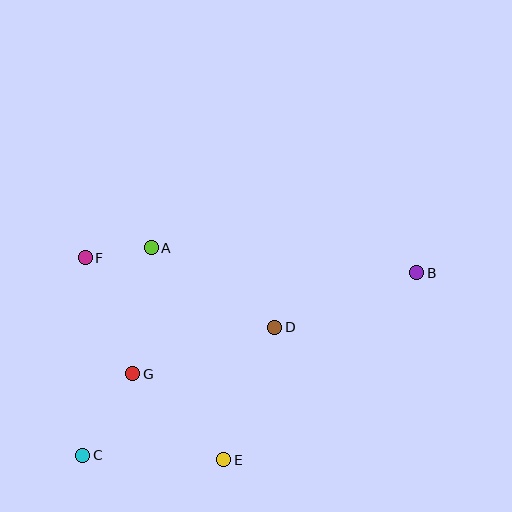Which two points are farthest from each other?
Points B and C are farthest from each other.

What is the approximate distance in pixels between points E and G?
The distance between E and G is approximately 125 pixels.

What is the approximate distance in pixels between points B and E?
The distance between B and E is approximately 269 pixels.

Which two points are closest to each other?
Points A and F are closest to each other.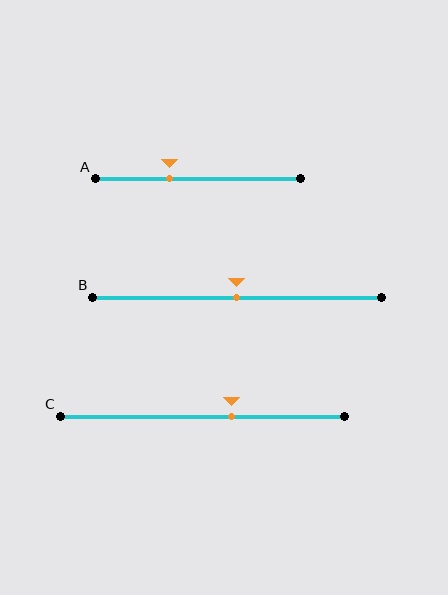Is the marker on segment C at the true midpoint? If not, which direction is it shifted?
No, the marker on segment C is shifted to the right by about 10% of the segment length.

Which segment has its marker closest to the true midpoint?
Segment B has its marker closest to the true midpoint.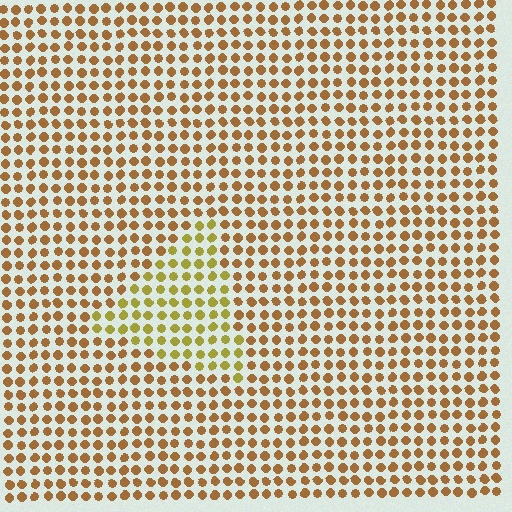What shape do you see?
I see a triangle.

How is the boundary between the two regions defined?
The boundary is defined purely by a slight shift in hue (about 30 degrees). Spacing, size, and orientation are identical on both sides.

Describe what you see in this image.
The image is filled with small brown elements in a uniform arrangement. A triangle-shaped region is visible where the elements are tinted to a slightly different hue, forming a subtle color boundary.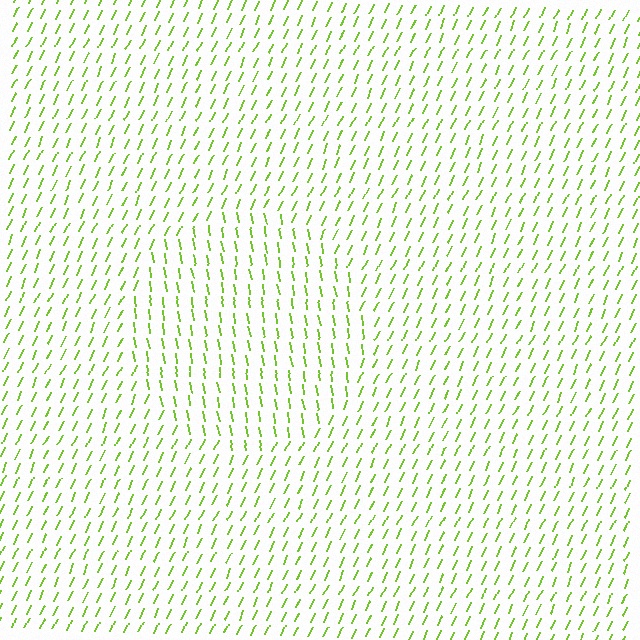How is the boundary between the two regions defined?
The boundary is defined purely by a change in line orientation (approximately 34 degrees difference). All lines are the same color and thickness.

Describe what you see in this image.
The image is filled with small lime line segments. A circle region in the image has lines oriented differently from the surrounding lines, creating a visible texture boundary.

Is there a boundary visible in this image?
Yes, there is a texture boundary formed by a change in line orientation.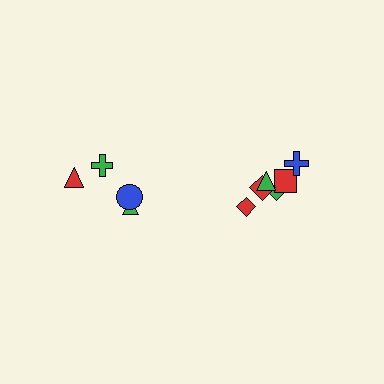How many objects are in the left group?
There are 4 objects.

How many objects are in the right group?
There are 6 objects.